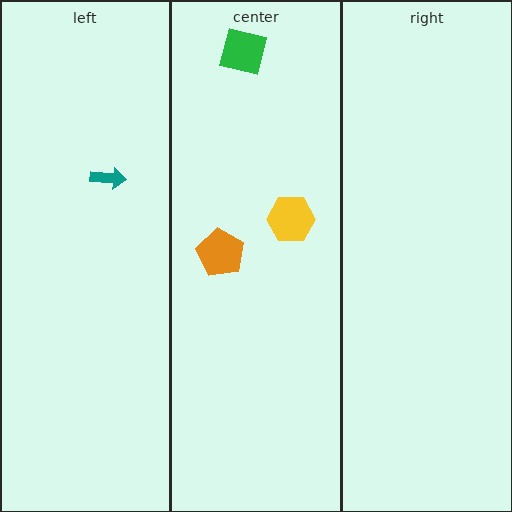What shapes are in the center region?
The orange pentagon, the yellow hexagon, the green square.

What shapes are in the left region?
The teal arrow.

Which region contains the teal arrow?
The left region.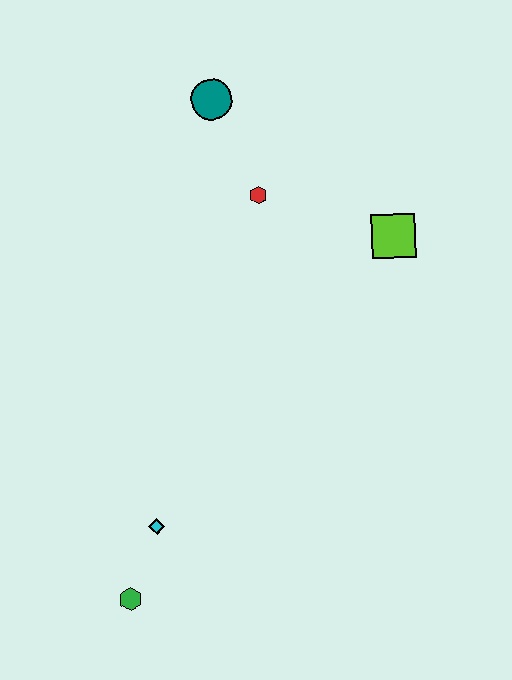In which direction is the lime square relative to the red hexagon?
The lime square is to the right of the red hexagon.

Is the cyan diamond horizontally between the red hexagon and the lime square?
No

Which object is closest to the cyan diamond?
The green hexagon is closest to the cyan diamond.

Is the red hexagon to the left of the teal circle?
No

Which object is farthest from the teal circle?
The green hexagon is farthest from the teal circle.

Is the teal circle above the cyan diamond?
Yes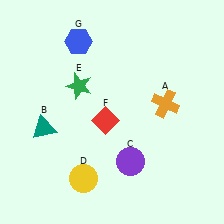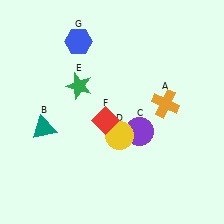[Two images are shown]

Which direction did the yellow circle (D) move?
The yellow circle (D) moved up.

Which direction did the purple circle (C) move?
The purple circle (C) moved up.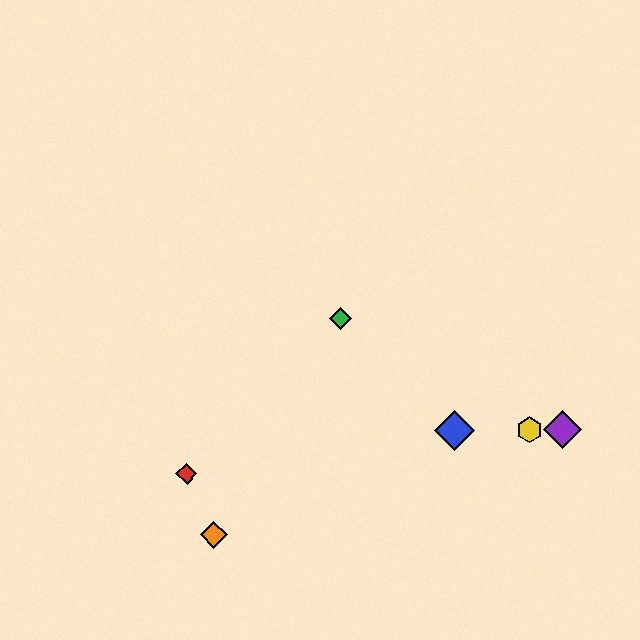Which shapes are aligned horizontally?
The blue diamond, the yellow hexagon, the purple diamond are aligned horizontally.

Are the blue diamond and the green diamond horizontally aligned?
No, the blue diamond is at y≈430 and the green diamond is at y≈318.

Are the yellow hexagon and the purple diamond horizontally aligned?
Yes, both are at y≈430.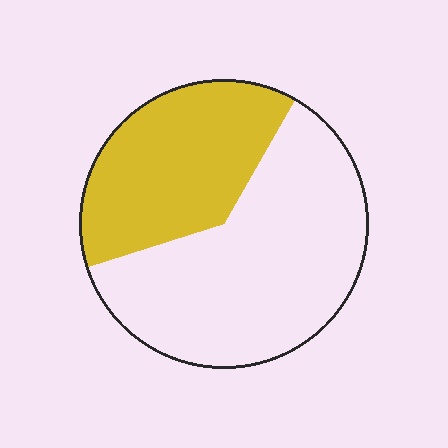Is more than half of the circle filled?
No.